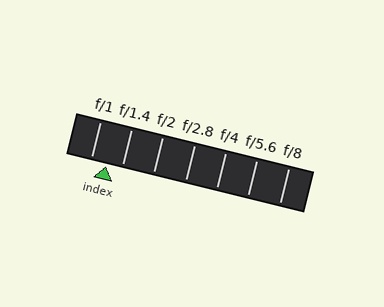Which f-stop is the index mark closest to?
The index mark is closest to f/1.4.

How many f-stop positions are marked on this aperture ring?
There are 7 f-stop positions marked.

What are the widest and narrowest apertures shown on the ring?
The widest aperture shown is f/1 and the narrowest is f/8.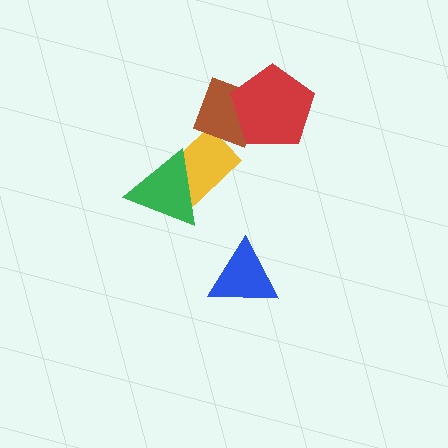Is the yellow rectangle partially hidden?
Yes, it is partially covered by another shape.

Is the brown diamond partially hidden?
Yes, it is partially covered by another shape.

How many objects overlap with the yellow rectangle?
2 objects overlap with the yellow rectangle.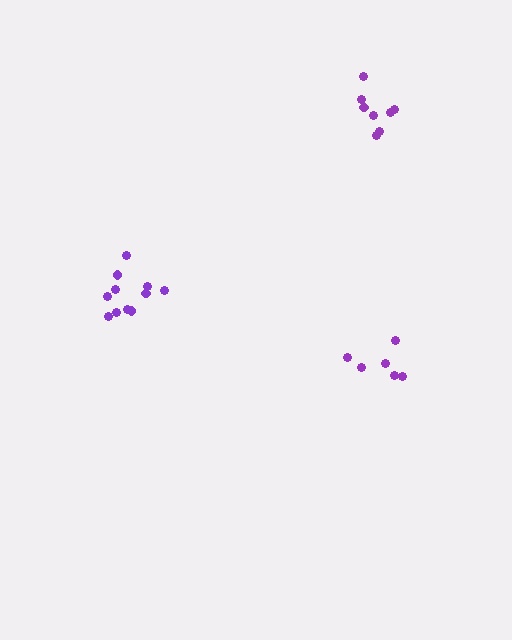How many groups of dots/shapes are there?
There are 3 groups.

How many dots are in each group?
Group 1: 8 dots, Group 2: 11 dots, Group 3: 6 dots (25 total).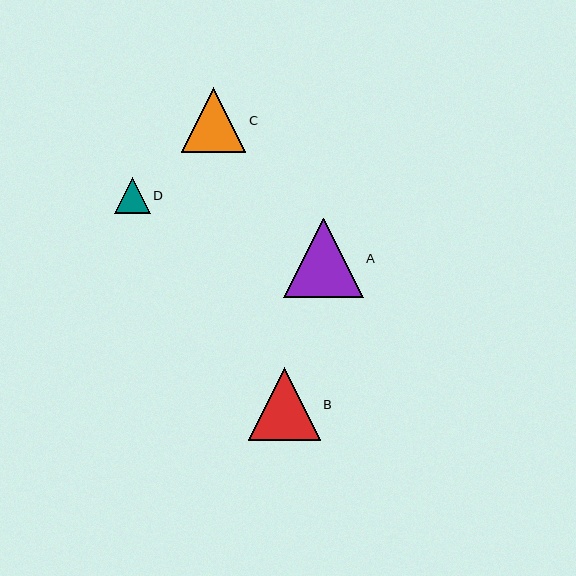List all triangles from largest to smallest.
From largest to smallest: A, B, C, D.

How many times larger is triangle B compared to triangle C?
Triangle B is approximately 1.1 times the size of triangle C.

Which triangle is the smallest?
Triangle D is the smallest with a size of approximately 36 pixels.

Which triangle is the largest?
Triangle A is the largest with a size of approximately 79 pixels.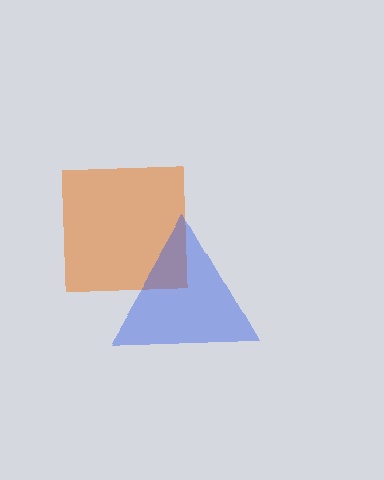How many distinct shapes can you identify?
There are 2 distinct shapes: an orange square, a blue triangle.